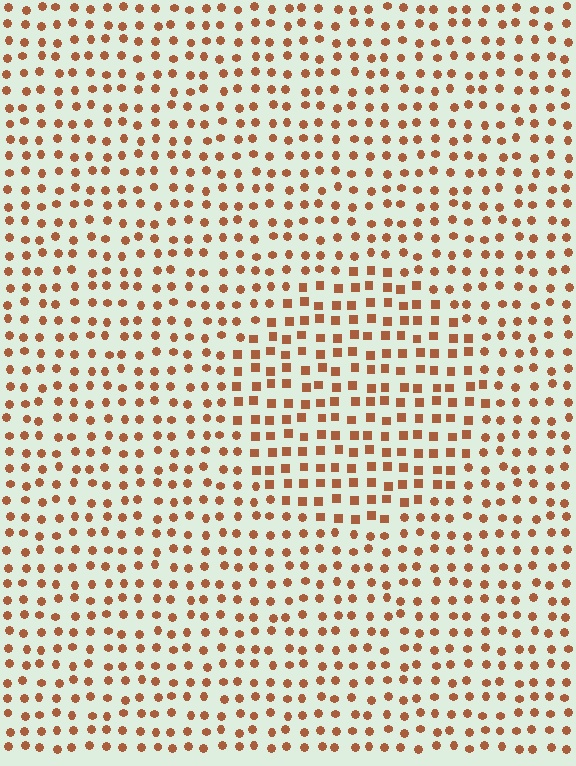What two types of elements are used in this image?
The image uses squares inside the circle region and circles outside it.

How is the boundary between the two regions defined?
The boundary is defined by a change in element shape: squares inside vs. circles outside. All elements share the same color and spacing.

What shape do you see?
I see a circle.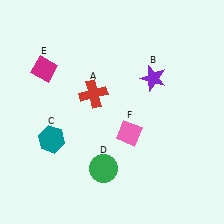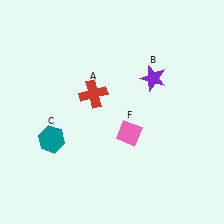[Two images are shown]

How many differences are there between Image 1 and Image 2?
There are 2 differences between the two images.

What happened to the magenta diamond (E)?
The magenta diamond (E) was removed in Image 2. It was in the top-left area of Image 1.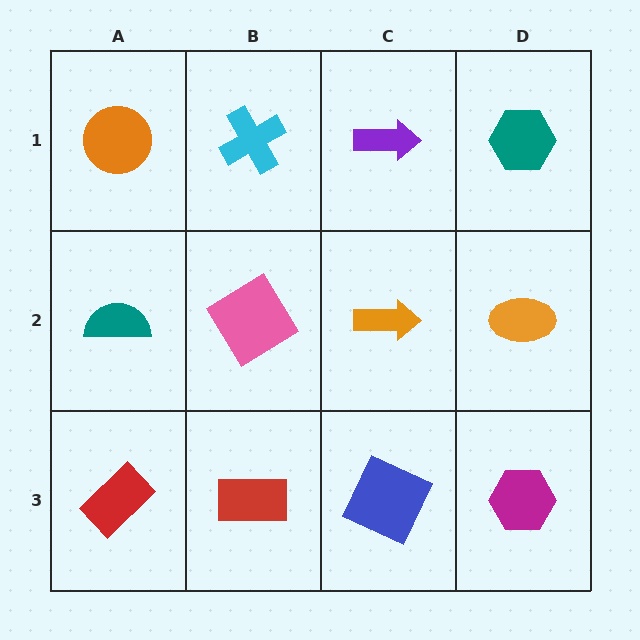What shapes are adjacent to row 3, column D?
An orange ellipse (row 2, column D), a blue square (row 3, column C).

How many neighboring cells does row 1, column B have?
3.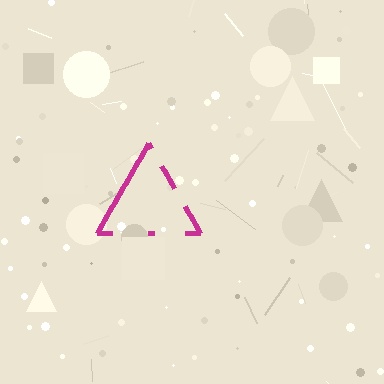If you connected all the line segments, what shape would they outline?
They would outline a triangle.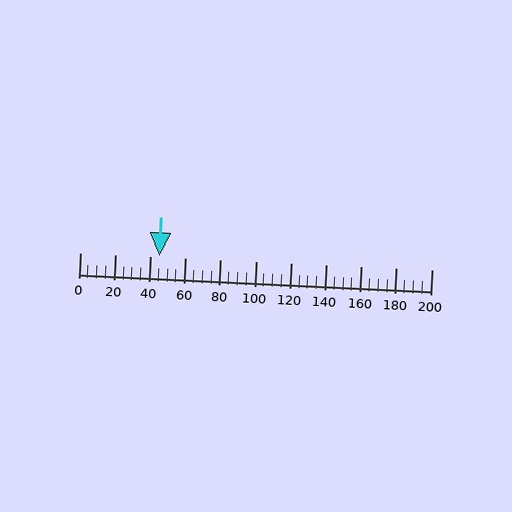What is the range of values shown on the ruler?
The ruler shows values from 0 to 200.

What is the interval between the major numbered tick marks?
The major tick marks are spaced 20 units apart.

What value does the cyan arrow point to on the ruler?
The cyan arrow points to approximately 45.